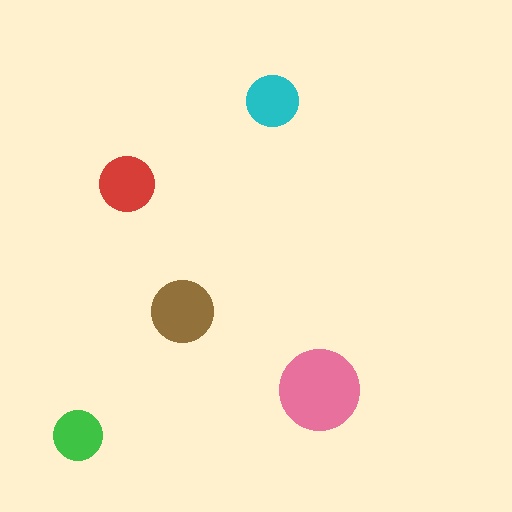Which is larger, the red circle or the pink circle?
The pink one.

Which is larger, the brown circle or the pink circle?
The pink one.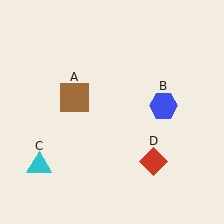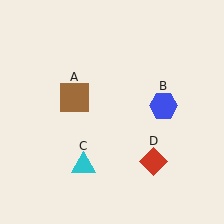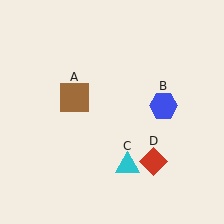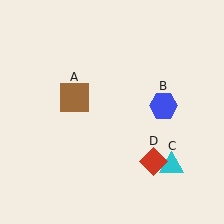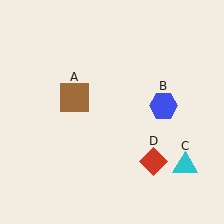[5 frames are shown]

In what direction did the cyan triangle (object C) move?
The cyan triangle (object C) moved right.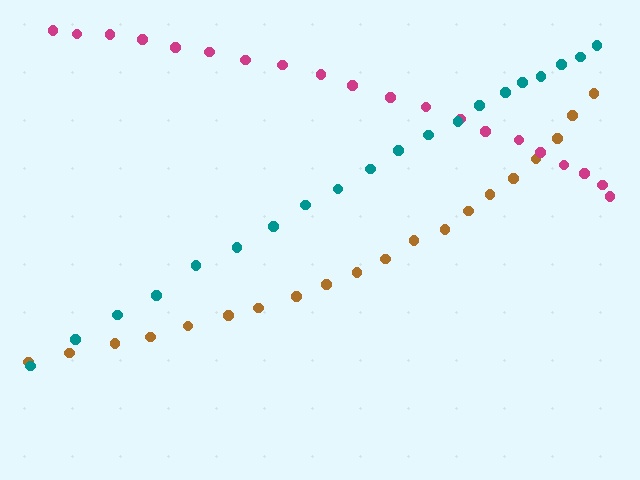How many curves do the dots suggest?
There are 3 distinct paths.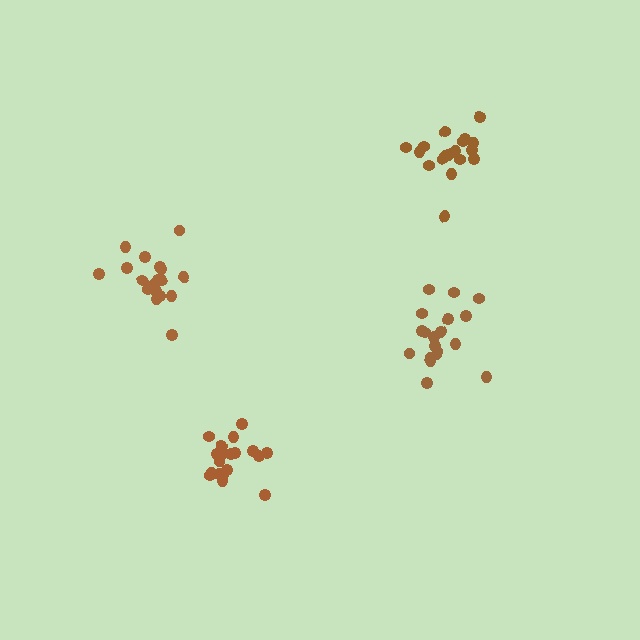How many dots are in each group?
Group 1: 18 dots, Group 2: 19 dots, Group 3: 19 dots, Group 4: 19 dots (75 total).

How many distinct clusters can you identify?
There are 4 distinct clusters.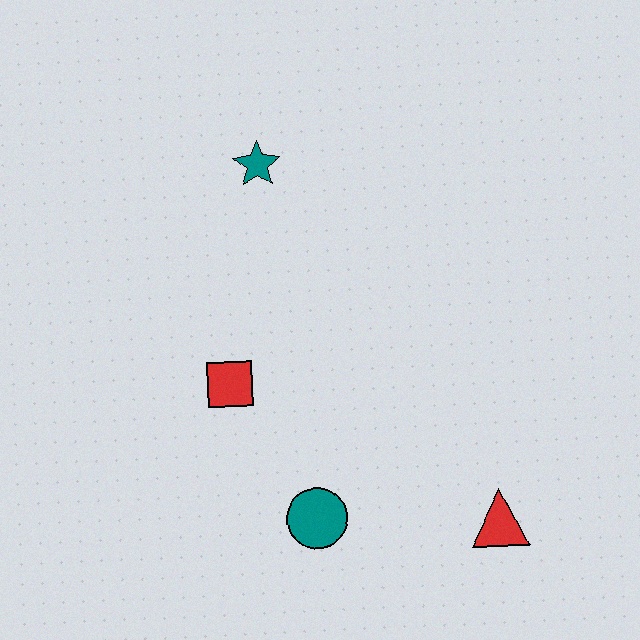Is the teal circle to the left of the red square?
No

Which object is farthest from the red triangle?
The teal star is farthest from the red triangle.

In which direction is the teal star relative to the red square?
The teal star is above the red square.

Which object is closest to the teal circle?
The red square is closest to the teal circle.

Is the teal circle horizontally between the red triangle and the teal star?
Yes